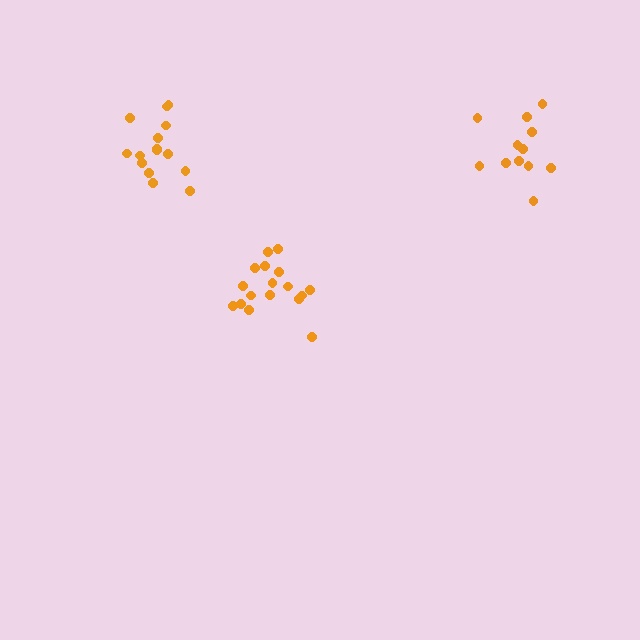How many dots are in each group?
Group 1: 17 dots, Group 2: 15 dots, Group 3: 12 dots (44 total).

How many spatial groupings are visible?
There are 3 spatial groupings.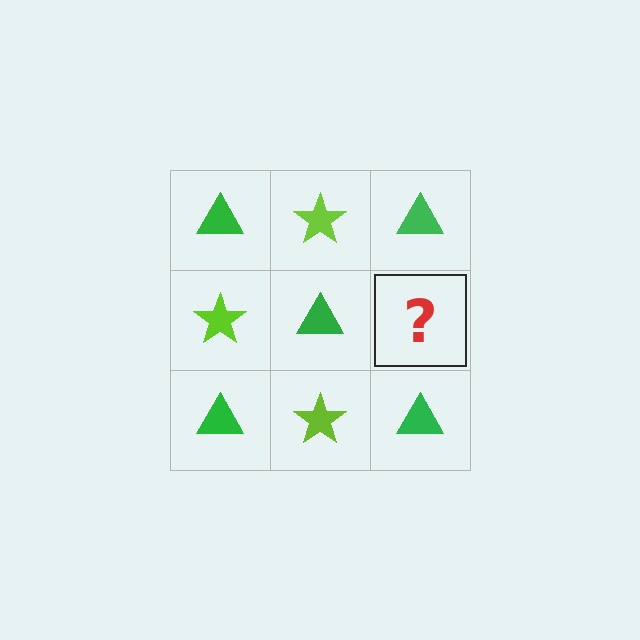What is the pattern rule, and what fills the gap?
The rule is that it alternates green triangle and lime star in a checkerboard pattern. The gap should be filled with a lime star.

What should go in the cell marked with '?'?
The missing cell should contain a lime star.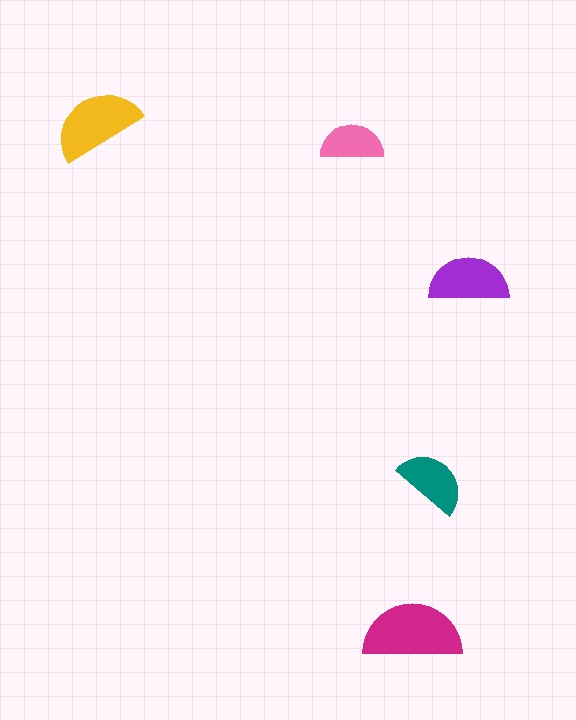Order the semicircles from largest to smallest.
the magenta one, the yellow one, the purple one, the teal one, the pink one.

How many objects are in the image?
There are 5 objects in the image.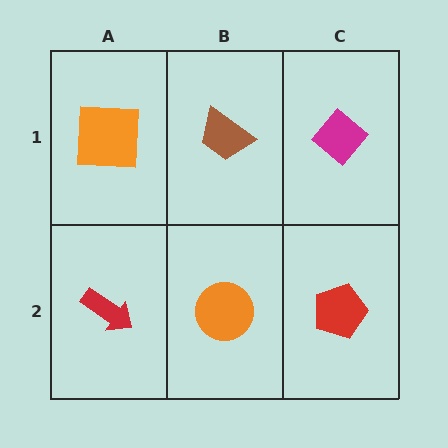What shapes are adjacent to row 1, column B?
An orange circle (row 2, column B), an orange square (row 1, column A), a magenta diamond (row 1, column C).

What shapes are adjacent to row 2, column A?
An orange square (row 1, column A), an orange circle (row 2, column B).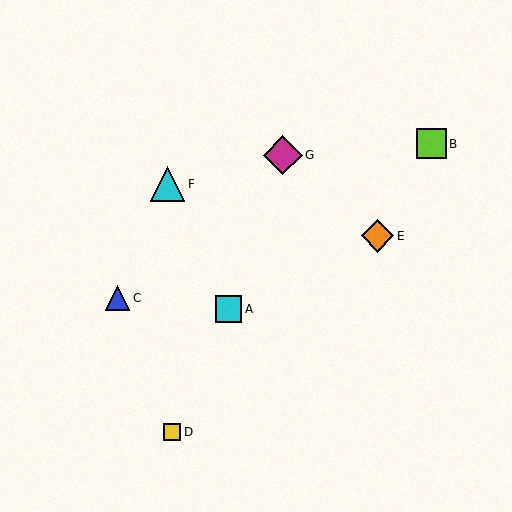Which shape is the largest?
The magenta diamond (labeled G) is the largest.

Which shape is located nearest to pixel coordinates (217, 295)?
The cyan square (labeled A) at (229, 309) is nearest to that location.